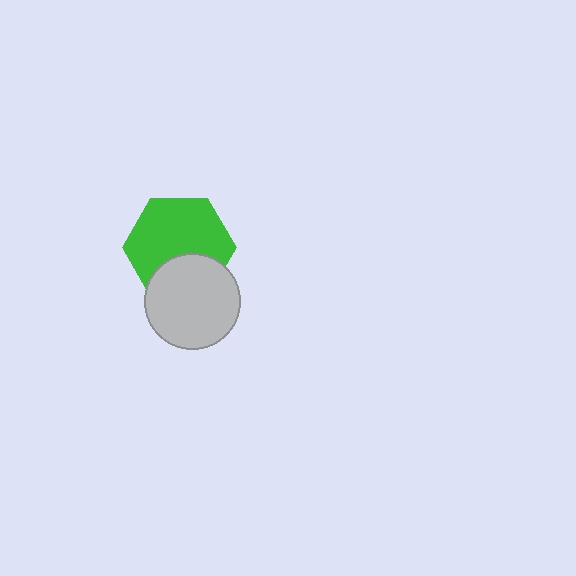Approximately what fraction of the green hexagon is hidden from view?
Roughly 31% of the green hexagon is hidden behind the light gray circle.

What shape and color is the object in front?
The object in front is a light gray circle.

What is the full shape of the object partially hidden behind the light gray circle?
The partially hidden object is a green hexagon.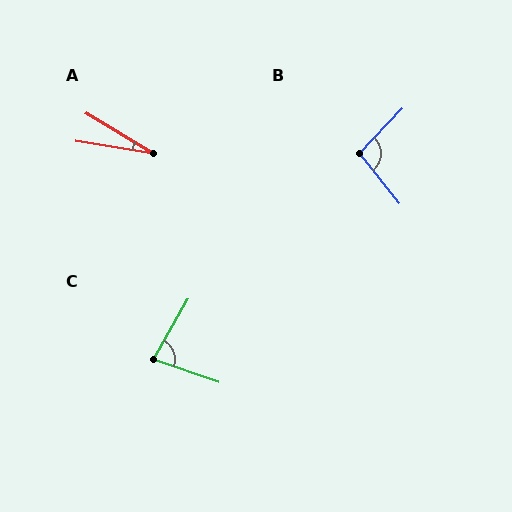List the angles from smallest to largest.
A (22°), C (79°), B (98°).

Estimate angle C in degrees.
Approximately 79 degrees.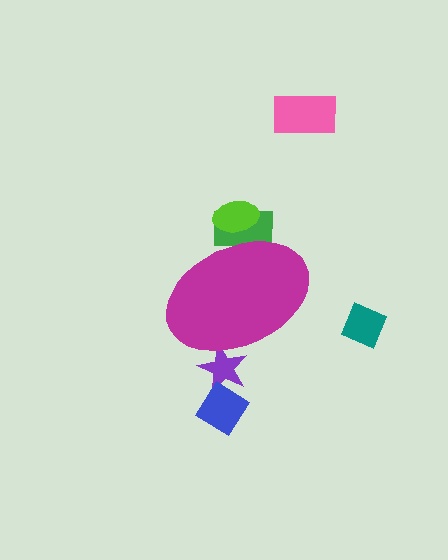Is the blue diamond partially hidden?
No, the blue diamond is fully visible.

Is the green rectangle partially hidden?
Yes, the green rectangle is partially hidden behind the magenta ellipse.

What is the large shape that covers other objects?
A magenta ellipse.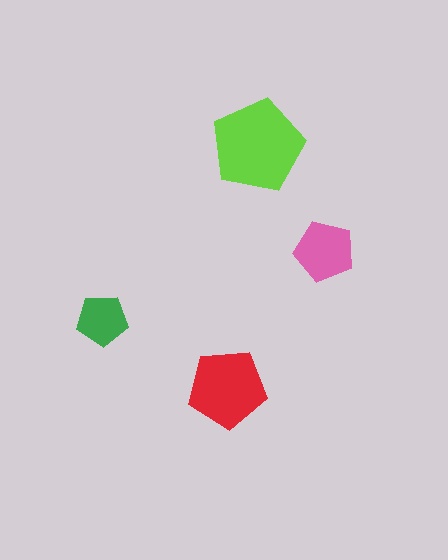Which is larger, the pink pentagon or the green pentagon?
The pink one.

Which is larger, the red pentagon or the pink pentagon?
The red one.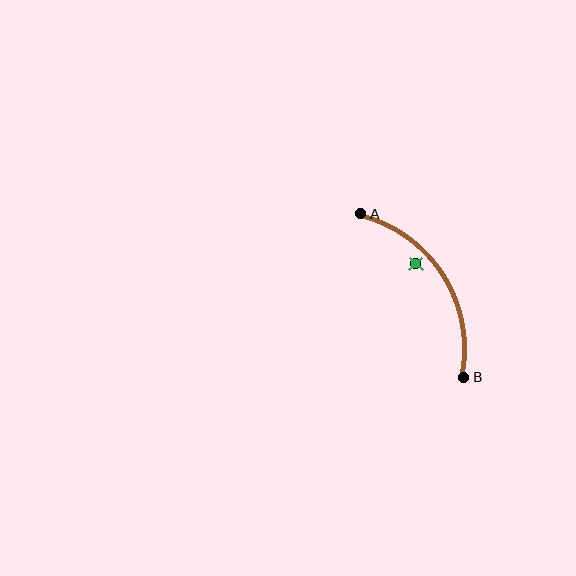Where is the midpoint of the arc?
The arc midpoint is the point on the curve farthest from the straight line joining A and B. It sits to the right of that line.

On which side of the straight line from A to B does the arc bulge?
The arc bulges to the right of the straight line connecting A and B.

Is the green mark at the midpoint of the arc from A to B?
No — the green mark does not lie on the arc at all. It sits slightly inside the curve.